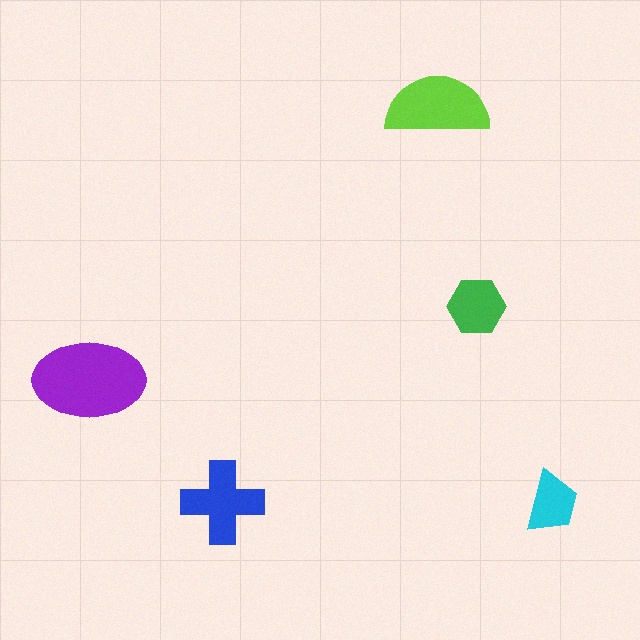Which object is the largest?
The purple ellipse.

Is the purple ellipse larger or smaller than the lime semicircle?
Larger.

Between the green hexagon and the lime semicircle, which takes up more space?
The lime semicircle.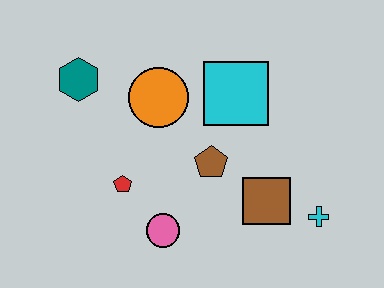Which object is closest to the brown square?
The cyan cross is closest to the brown square.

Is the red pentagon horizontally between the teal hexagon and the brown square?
Yes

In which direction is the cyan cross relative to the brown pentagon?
The cyan cross is to the right of the brown pentagon.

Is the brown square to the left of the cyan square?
No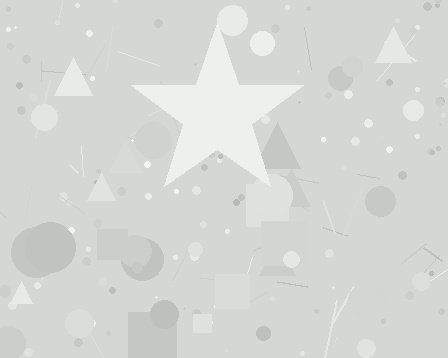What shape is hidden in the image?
A star is hidden in the image.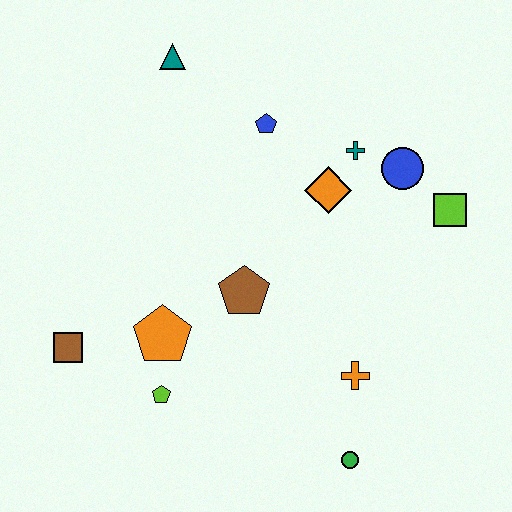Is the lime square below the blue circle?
Yes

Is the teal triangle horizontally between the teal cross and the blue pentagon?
No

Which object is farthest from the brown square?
The lime square is farthest from the brown square.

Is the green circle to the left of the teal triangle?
No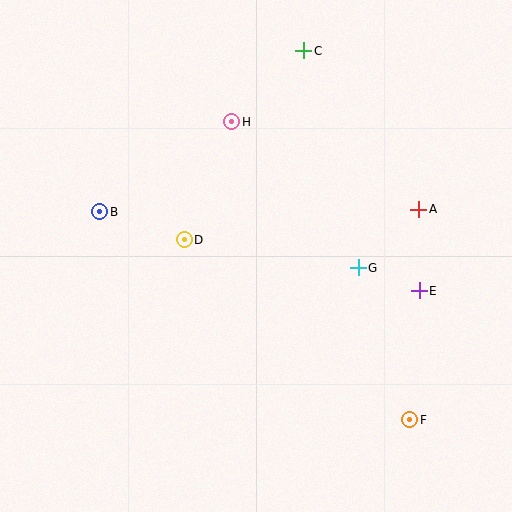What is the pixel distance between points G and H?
The distance between G and H is 193 pixels.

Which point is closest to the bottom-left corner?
Point B is closest to the bottom-left corner.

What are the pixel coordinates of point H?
Point H is at (232, 122).